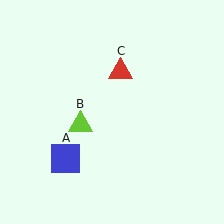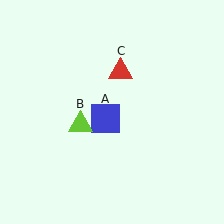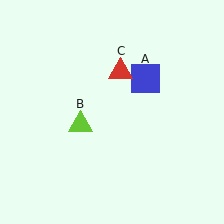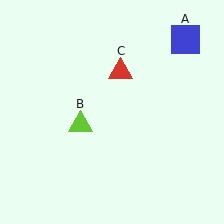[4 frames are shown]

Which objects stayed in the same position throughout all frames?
Lime triangle (object B) and red triangle (object C) remained stationary.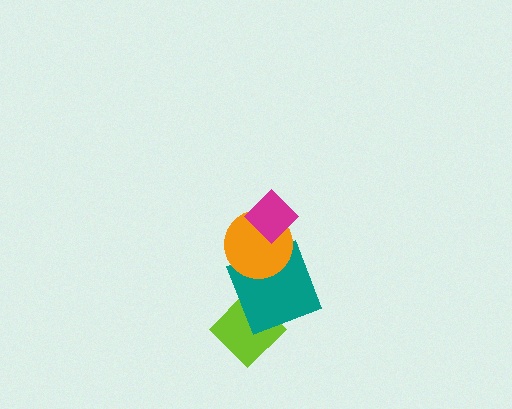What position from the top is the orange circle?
The orange circle is 2nd from the top.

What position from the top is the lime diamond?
The lime diamond is 4th from the top.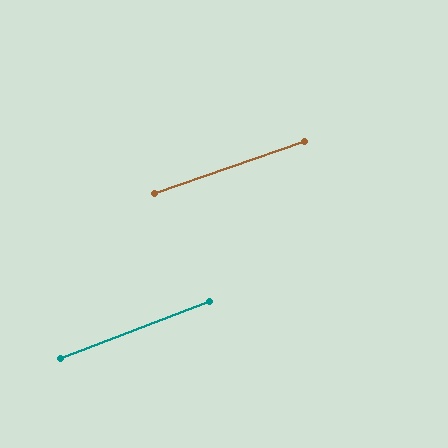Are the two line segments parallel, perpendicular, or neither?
Parallel — their directions differ by only 1.8°.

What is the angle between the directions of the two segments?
Approximately 2 degrees.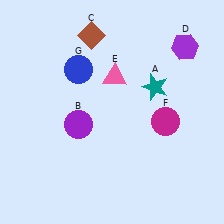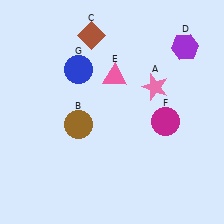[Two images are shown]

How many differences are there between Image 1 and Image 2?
There are 2 differences between the two images.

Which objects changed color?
A changed from teal to pink. B changed from purple to brown.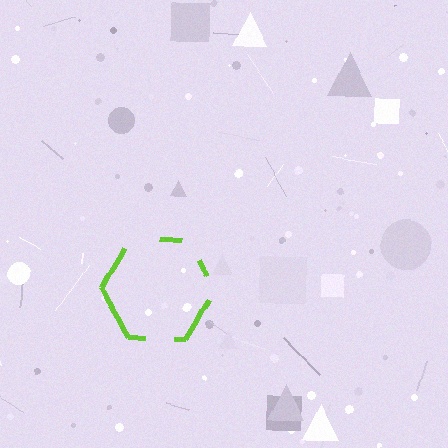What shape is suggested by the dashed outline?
The dashed outline suggests a hexagon.